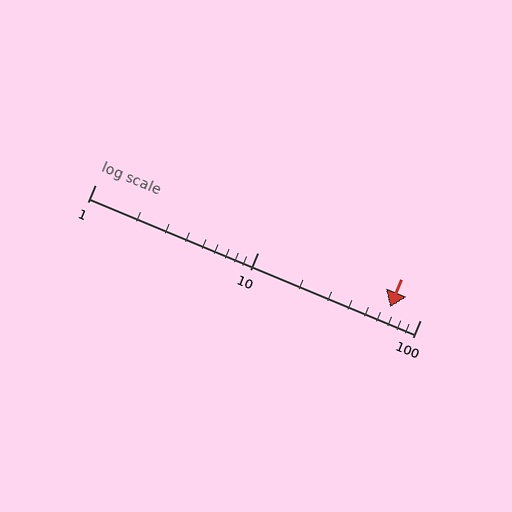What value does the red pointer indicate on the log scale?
The pointer indicates approximately 65.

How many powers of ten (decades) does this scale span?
The scale spans 2 decades, from 1 to 100.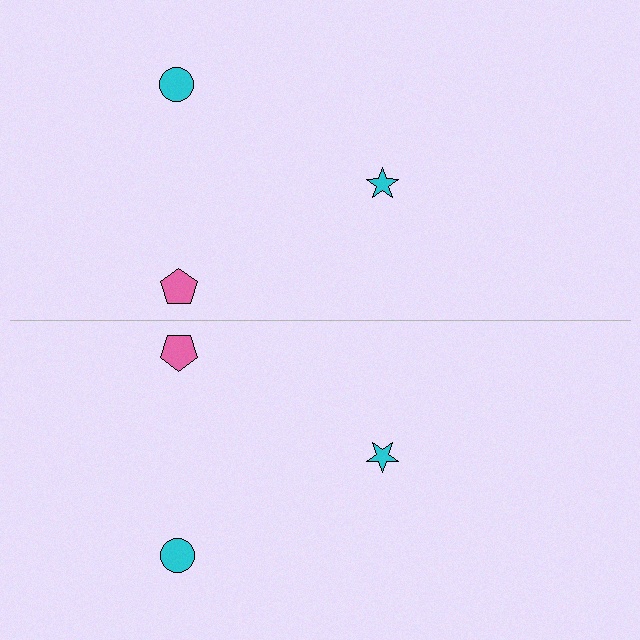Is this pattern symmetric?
Yes, this pattern has bilateral (reflection) symmetry.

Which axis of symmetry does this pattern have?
The pattern has a horizontal axis of symmetry running through the center of the image.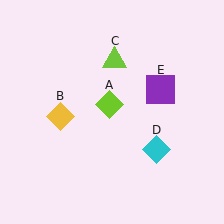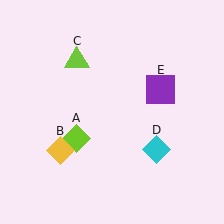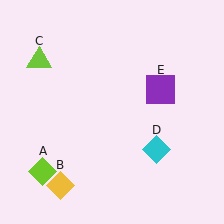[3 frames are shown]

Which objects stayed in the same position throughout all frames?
Cyan diamond (object D) and purple square (object E) remained stationary.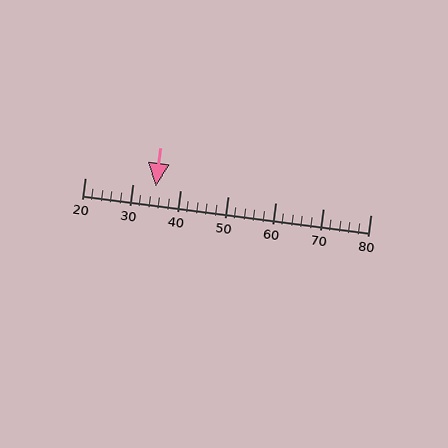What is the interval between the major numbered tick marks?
The major tick marks are spaced 10 units apart.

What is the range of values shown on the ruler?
The ruler shows values from 20 to 80.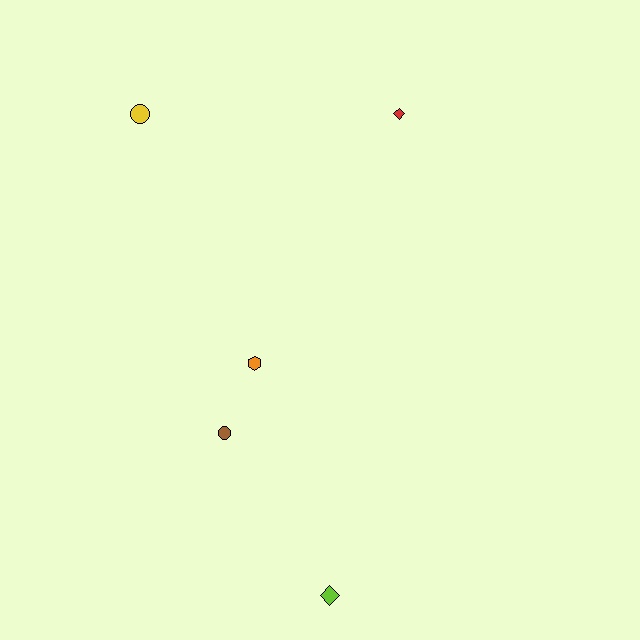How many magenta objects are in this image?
There are no magenta objects.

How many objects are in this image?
There are 5 objects.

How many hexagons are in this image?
There is 1 hexagon.